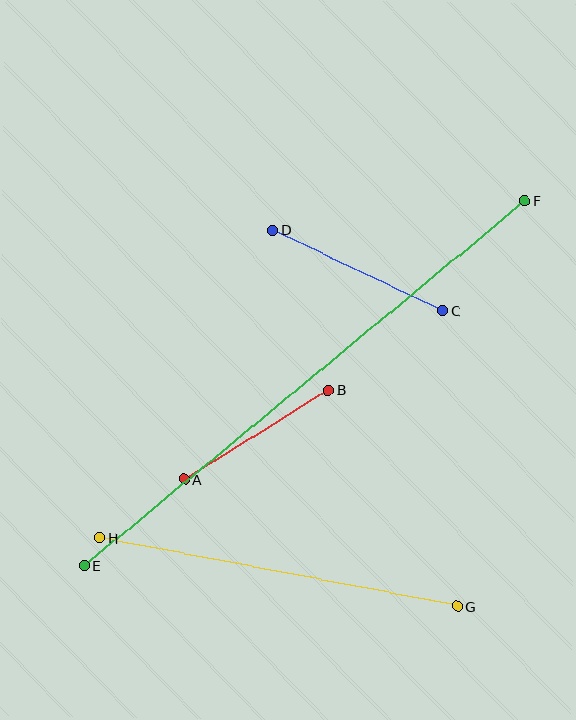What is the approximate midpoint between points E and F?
The midpoint is at approximately (305, 383) pixels.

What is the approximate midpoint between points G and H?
The midpoint is at approximately (279, 572) pixels.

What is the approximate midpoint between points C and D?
The midpoint is at approximately (358, 271) pixels.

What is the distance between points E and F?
The distance is approximately 572 pixels.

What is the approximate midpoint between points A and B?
The midpoint is at approximately (256, 435) pixels.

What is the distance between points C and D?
The distance is approximately 188 pixels.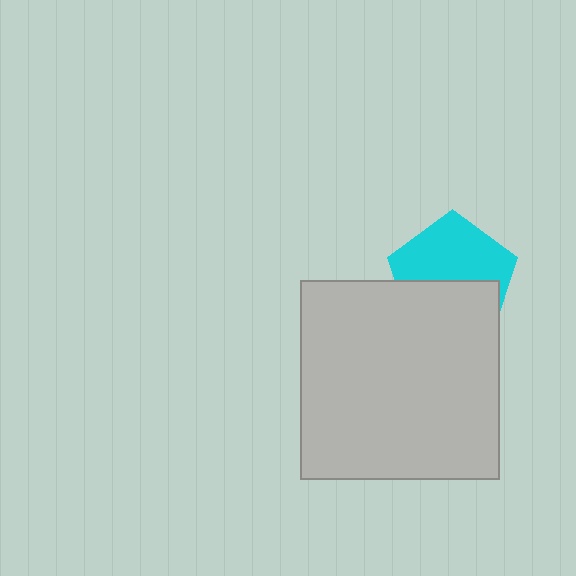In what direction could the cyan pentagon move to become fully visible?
The cyan pentagon could move up. That would shift it out from behind the light gray square entirely.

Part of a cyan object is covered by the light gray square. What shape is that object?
It is a pentagon.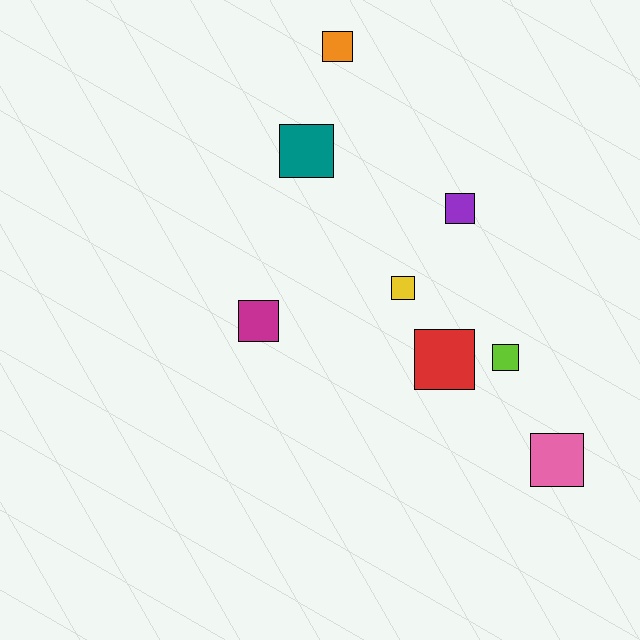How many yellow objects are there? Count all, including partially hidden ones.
There is 1 yellow object.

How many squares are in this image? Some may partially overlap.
There are 8 squares.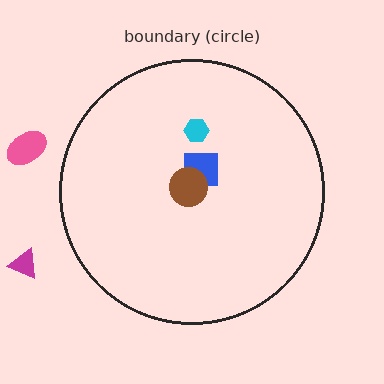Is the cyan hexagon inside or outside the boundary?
Inside.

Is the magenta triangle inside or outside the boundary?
Outside.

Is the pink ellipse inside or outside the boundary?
Outside.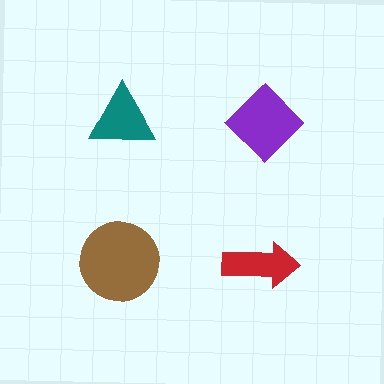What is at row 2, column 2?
A red arrow.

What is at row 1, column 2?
A purple diamond.